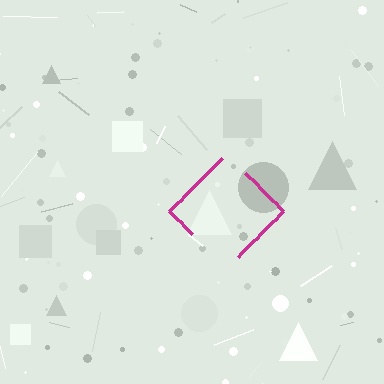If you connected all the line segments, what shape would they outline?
They would outline a diamond.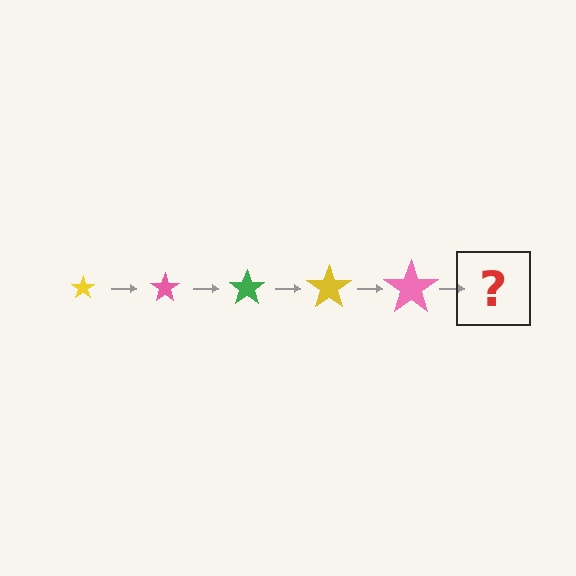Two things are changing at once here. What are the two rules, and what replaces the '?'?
The two rules are that the star grows larger each step and the color cycles through yellow, pink, and green. The '?' should be a green star, larger than the previous one.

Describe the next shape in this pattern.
It should be a green star, larger than the previous one.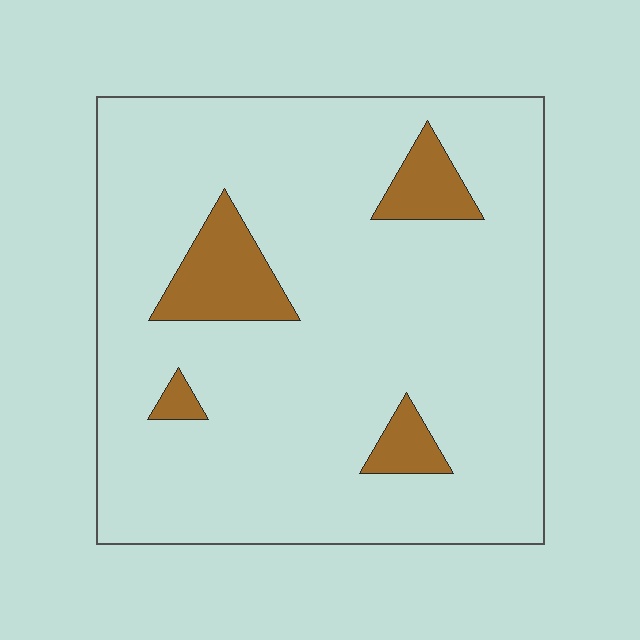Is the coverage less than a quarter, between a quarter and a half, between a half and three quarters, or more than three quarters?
Less than a quarter.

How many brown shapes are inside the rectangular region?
4.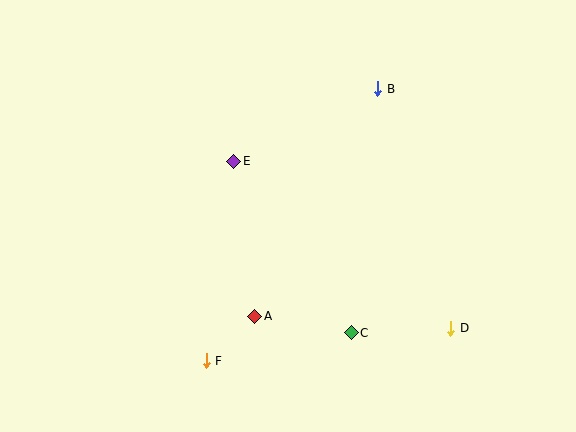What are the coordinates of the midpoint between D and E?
The midpoint between D and E is at (342, 245).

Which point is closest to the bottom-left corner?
Point F is closest to the bottom-left corner.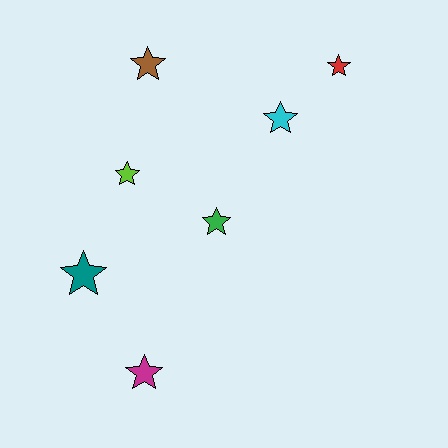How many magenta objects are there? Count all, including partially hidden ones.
There is 1 magenta object.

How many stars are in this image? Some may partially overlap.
There are 7 stars.